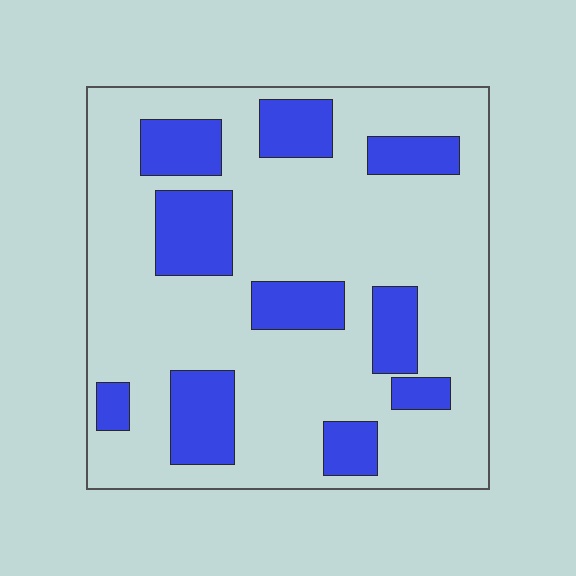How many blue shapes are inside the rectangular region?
10.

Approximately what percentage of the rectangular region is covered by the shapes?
Approximately 25%.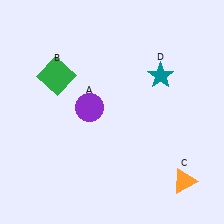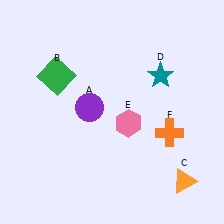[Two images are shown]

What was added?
A pink hexagon (E), an orange cross (F) were added in Image 2.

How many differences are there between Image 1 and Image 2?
There are 2 differences between the two images.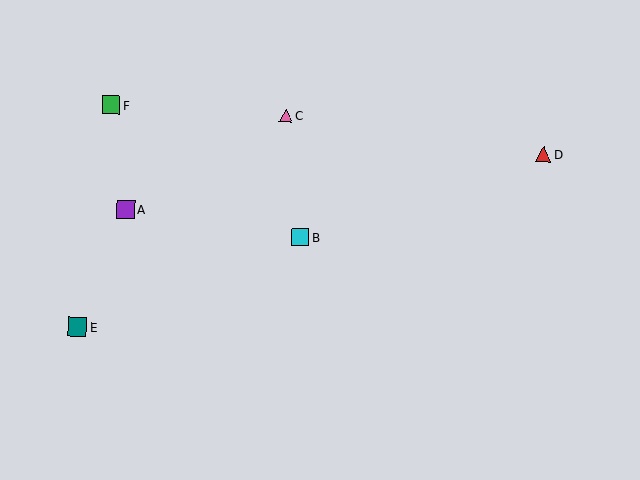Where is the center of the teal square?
The center of the teal square is at (77, 327).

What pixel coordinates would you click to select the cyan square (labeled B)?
Click at (300, 237) to select the cyan square B.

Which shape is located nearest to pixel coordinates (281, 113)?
The pink triangle (labeled C) at (286, 116) is nearest to that location.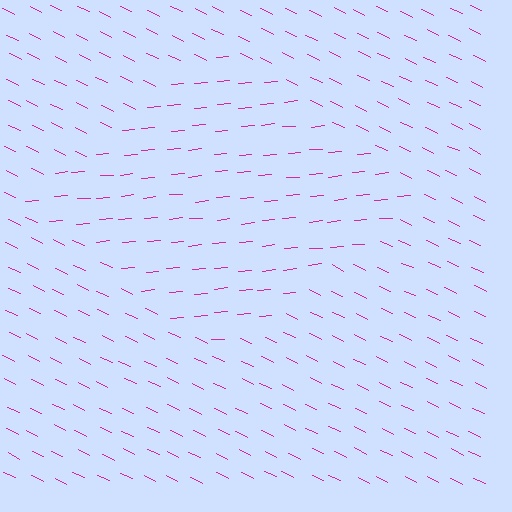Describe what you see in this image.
The image is filled with small magenta line segments. A diamond region in the image has lines oriented differently from the surrounding lines, creating a visible texture boundary.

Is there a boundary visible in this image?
Yes, there is a texture boundary formed by a change in line orientation.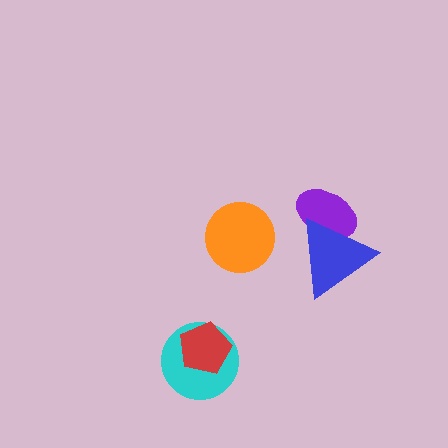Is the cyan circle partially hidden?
Yes, it is partially covered by another shape.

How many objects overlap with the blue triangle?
1 object overlaps with the blue triangle.